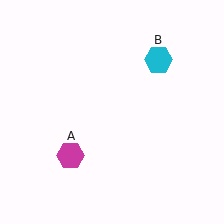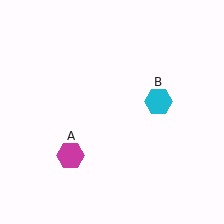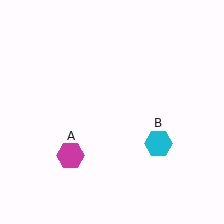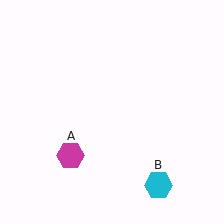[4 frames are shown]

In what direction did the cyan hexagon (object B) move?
The cyan hexagon (object B) moved down.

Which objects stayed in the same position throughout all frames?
Magenta hexagon (object A) remained stationary.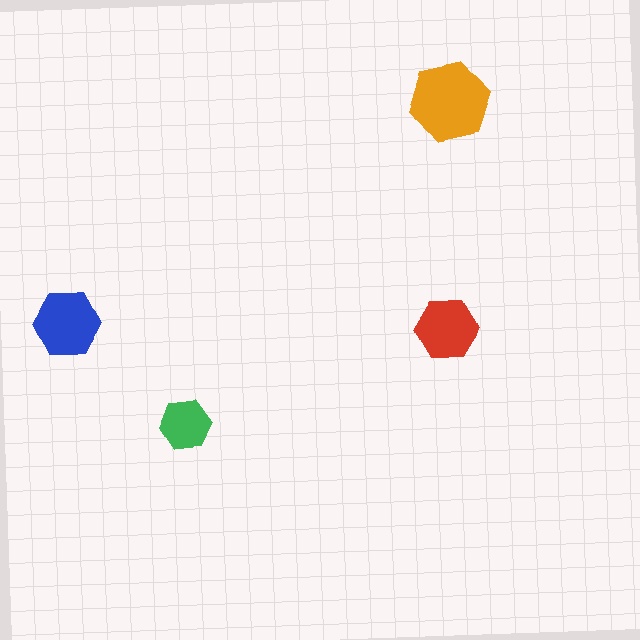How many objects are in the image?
There are 4 objects in the image.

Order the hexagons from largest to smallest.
the orange one, the blue one, the red one, the green one.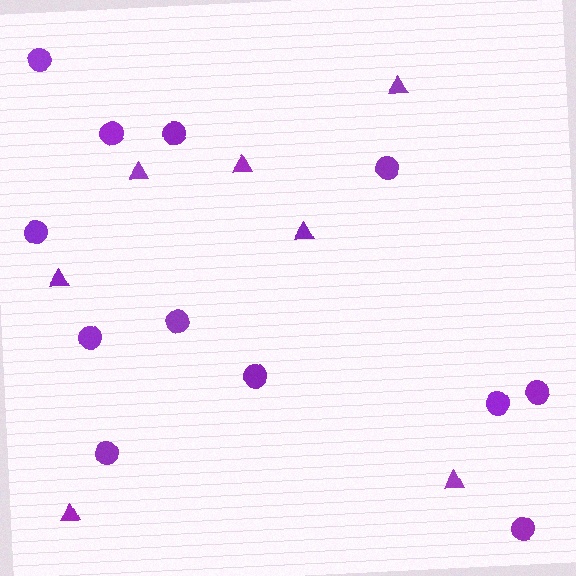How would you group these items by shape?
There are 2 groups: one group of triangles (7) and one group of circles (12).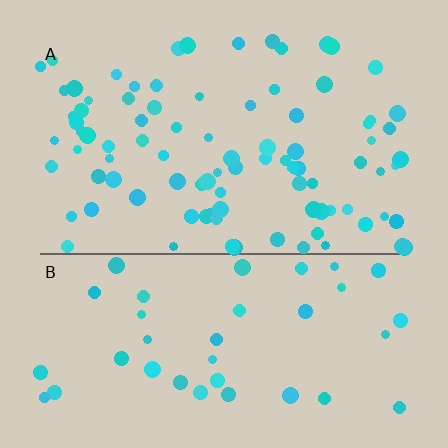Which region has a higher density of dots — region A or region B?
A (the top).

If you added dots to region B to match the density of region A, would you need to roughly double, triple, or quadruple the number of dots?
Approximately double.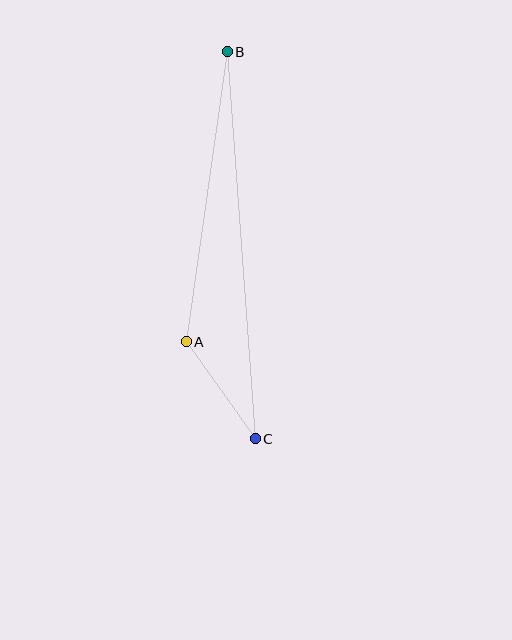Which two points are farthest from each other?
Points B and C are farthest from each other.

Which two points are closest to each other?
Points A and C are closest to each other.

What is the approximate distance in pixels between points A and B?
The distance between A and B is approximately 293 pixels.